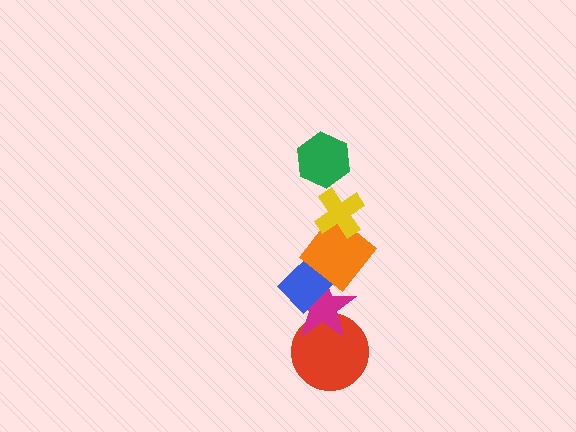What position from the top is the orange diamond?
The orange diamond is 3rd from the top.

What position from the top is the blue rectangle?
The blue rectangle is 4th from the top.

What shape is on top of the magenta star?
The blue rectangle is on top of the magenta star.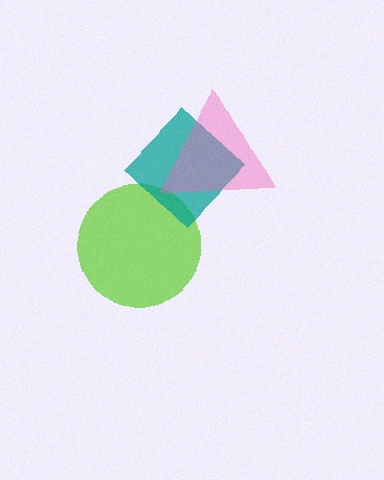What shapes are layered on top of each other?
The layered shapes are: a lime circle, a teal diamond, a pink triangle.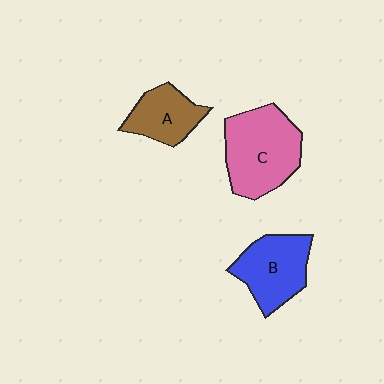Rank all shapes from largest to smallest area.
From largest to smallest: C (pink), B (blue), A (brown).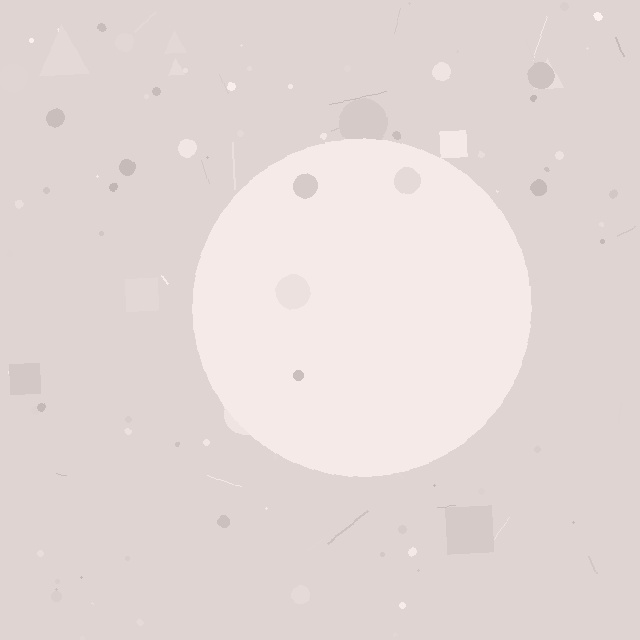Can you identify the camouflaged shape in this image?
The camouflaged shape is a circle.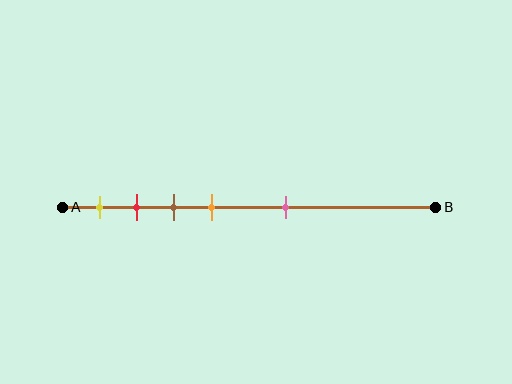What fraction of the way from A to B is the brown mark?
The brown mark is approximately 30% (0.3) of the way from A to B.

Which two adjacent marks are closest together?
The red and brown marks are the closest adjacent pair.